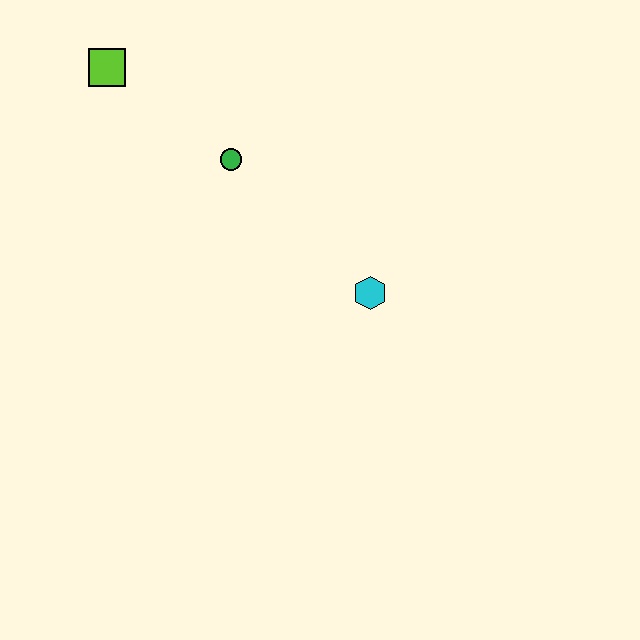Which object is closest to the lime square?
The green circle is closest to the lime square.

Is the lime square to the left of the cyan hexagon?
Yes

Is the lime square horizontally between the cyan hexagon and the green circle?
No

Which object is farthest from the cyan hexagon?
The lime square is farthest from the cyan hexagon.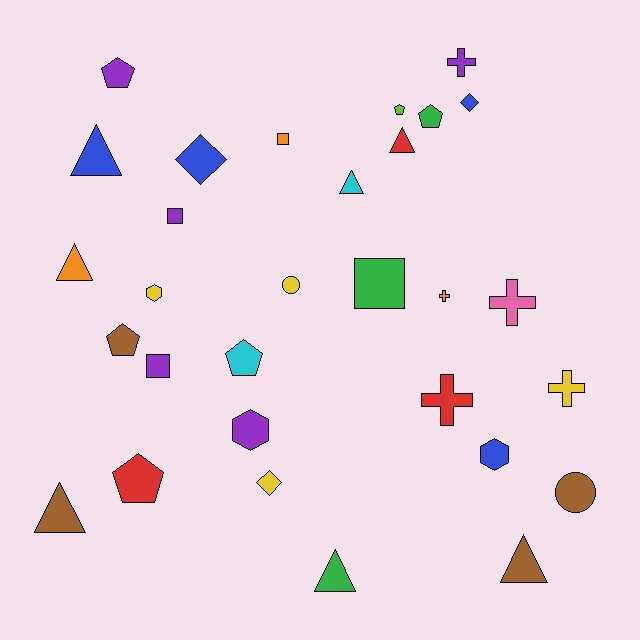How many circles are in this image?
There are 2 circles.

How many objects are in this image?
There are 30 objects.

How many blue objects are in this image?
There are 4 blue objects.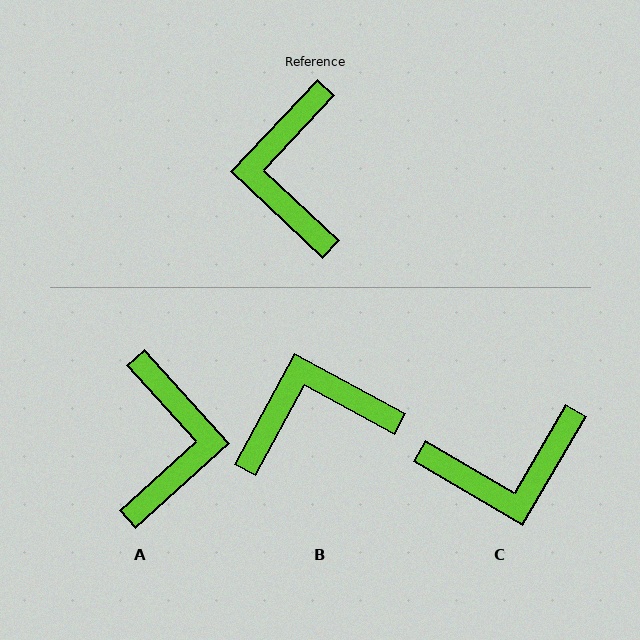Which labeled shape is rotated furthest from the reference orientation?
A, about 175 degrees away.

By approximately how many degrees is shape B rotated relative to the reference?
Approximately 75 degrees clockwise.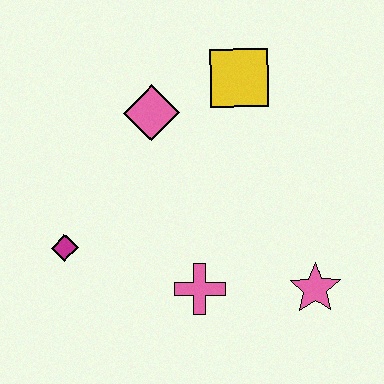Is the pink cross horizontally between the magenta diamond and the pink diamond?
No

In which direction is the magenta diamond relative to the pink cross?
The magenta diamond is to the left of the pink cross.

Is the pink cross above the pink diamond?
No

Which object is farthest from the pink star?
The magenta diamond is farthest from the pink star.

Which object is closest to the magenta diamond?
The pink cross is closest to the magenta diamond.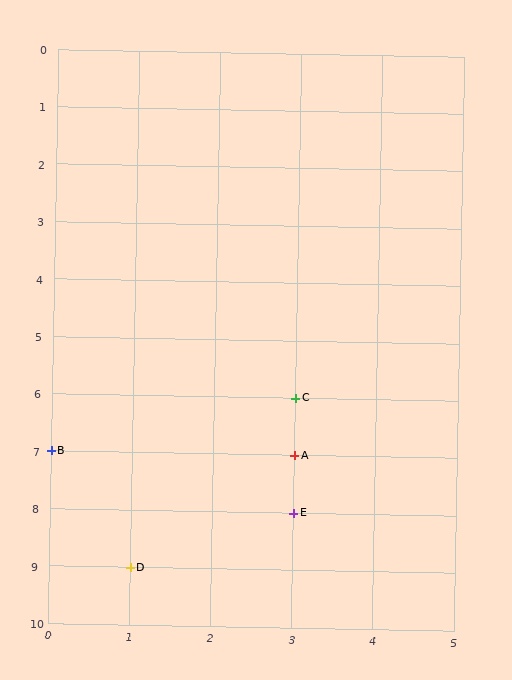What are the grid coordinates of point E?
Point E is at grid coordinates (3, 8).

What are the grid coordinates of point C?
Point C is at grid coordinates (3, 6).